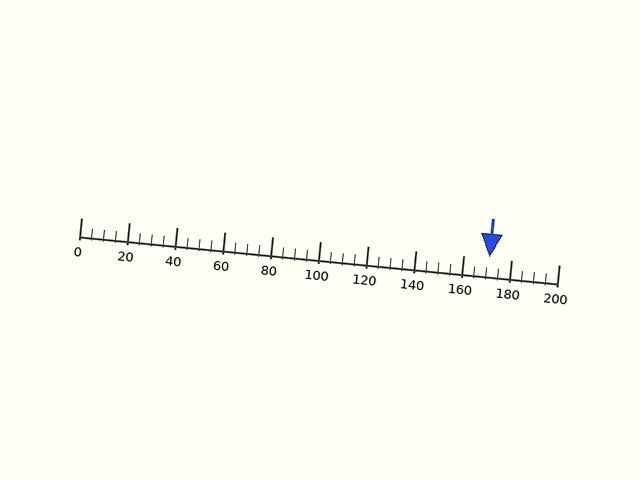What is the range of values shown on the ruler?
The ruler shows values from 0 to 200.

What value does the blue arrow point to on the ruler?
The blue arrow points to approximately 171.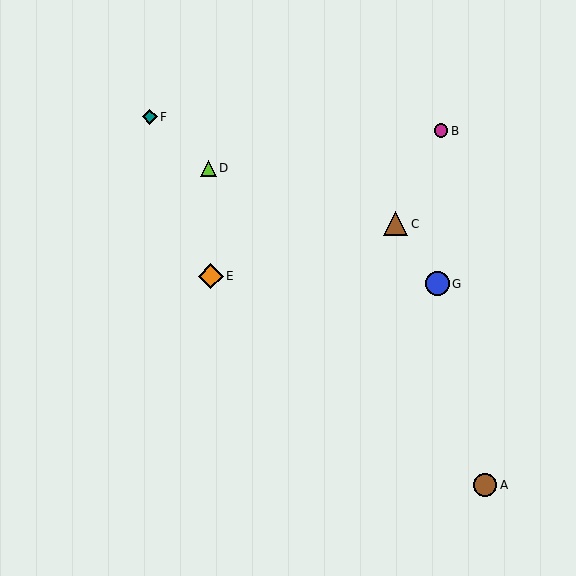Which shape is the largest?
The orange diamond (labeled E) is the largest.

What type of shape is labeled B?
Shape B is a magenta circle.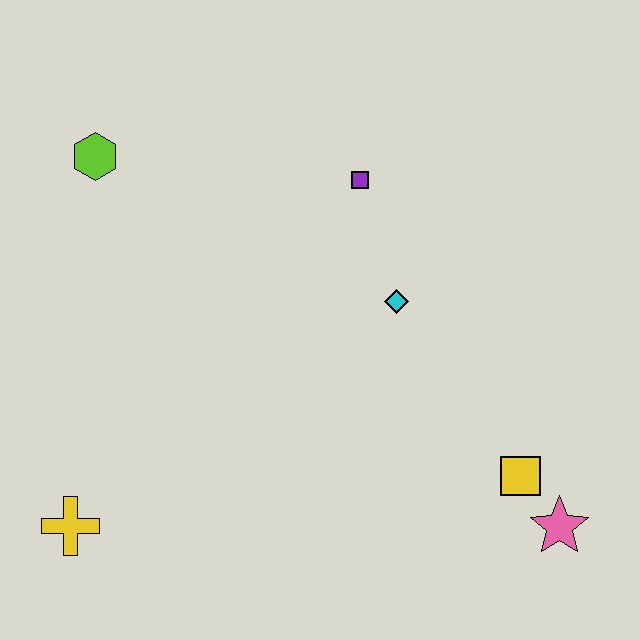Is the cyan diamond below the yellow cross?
No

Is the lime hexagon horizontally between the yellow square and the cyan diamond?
No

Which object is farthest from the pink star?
The lime hexagon is farthest from the pink star.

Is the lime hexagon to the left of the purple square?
Yes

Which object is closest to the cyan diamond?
The purple square is closest to the cyan diamond.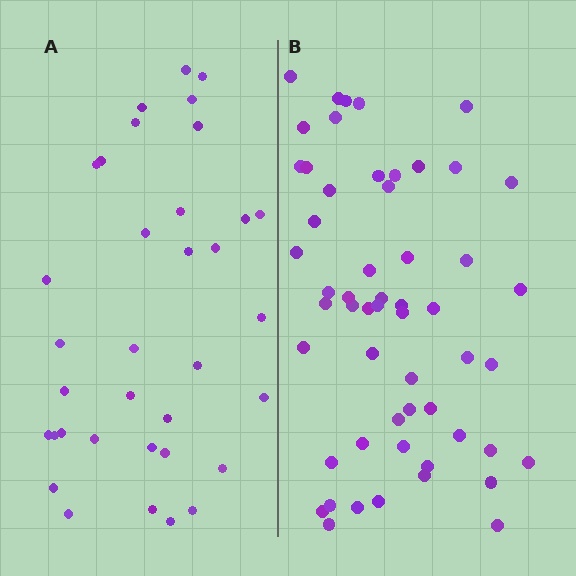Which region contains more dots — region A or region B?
Region B (the right region) has more dots.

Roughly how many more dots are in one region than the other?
Region B has approximately 20 more dots than region A.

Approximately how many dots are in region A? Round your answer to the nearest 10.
About 40 dots. (The exact count is 35, which rounds to 40.)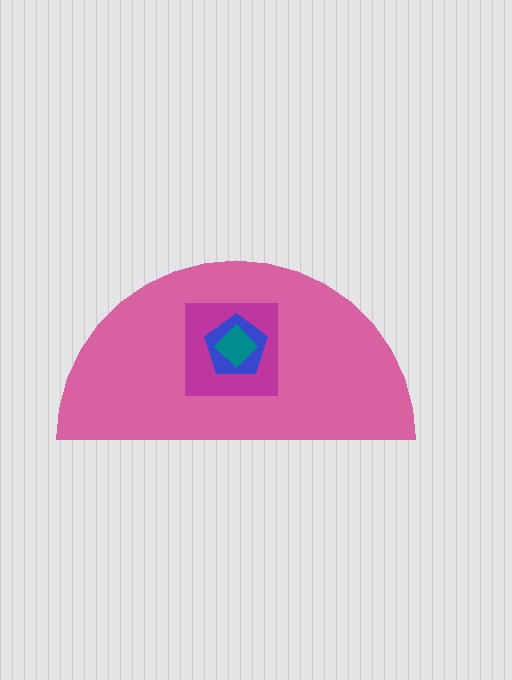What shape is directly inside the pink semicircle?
The magenta square.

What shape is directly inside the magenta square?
The blue pentagon.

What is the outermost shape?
The pink semicircle.